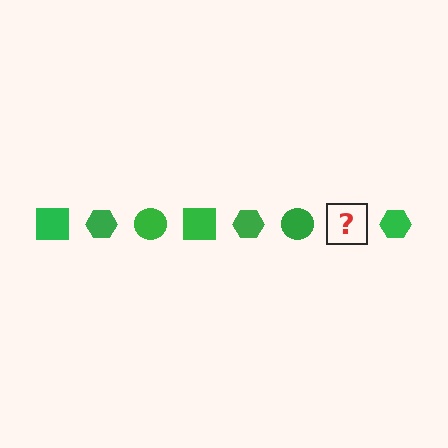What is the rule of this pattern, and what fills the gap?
The rule is that the pattern cycles through square, hexagon, circle shapes in green. The gap should be filled with a green square.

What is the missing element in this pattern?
The missing element is a green square.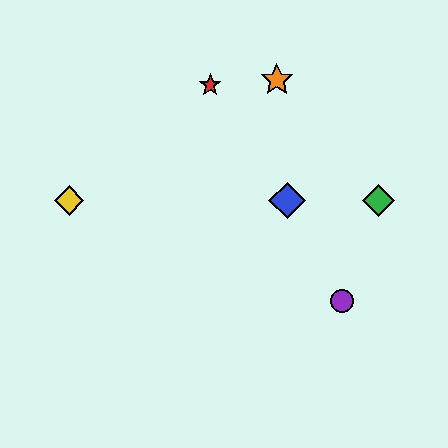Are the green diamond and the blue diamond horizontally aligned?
Yes, both are at y≈201.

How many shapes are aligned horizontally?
3 shapes (the blue diamond, the green diamond, the yellow diamond) are aligned horizontally.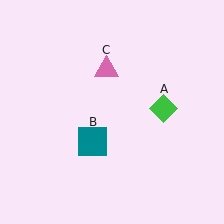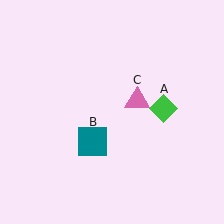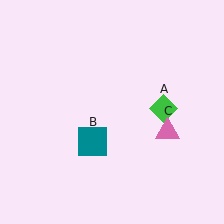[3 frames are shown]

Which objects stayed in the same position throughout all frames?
Green diamond (object A) and teal square (object B) remained stationary.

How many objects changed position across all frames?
1 object changed position: pink triangle (object C).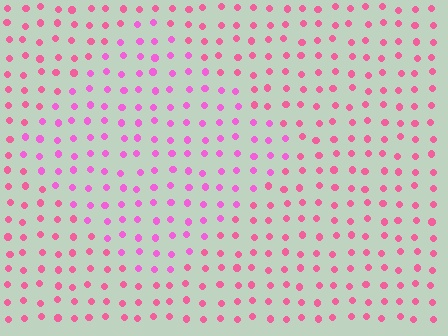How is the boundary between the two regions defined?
The boundary is defined purely by a slight shift in hue (about 25 degrees). Spacing, size, and orientation are identical on both sides.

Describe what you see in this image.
The image is filled with small pink elements in a uniform arrangement. A diamond-shaped region is visible where the elements are tinted to a slightly different hue, forming a subtle color boundary.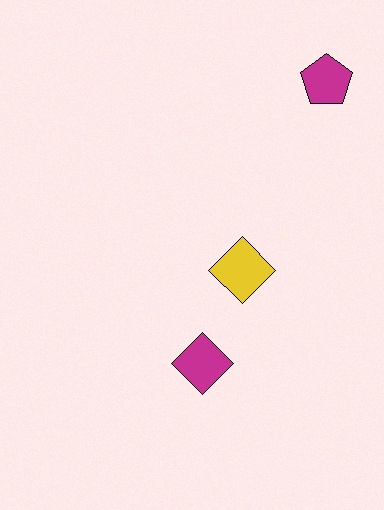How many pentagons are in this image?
There is 1 pentagon.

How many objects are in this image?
There are 3 objects.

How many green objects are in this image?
There are no green objects.